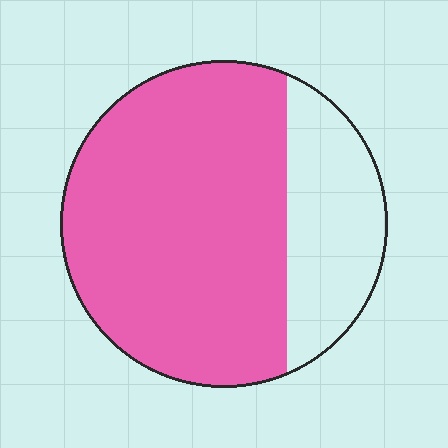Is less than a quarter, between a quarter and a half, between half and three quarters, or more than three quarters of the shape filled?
Between half and three quarters.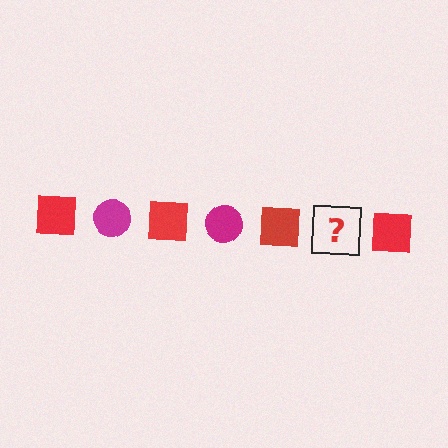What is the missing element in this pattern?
The missing element is a magenta circle.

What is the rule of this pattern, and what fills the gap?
The rule is that the pattern alternates between red square and magenta circle. The gap should be filled with a magenta circle.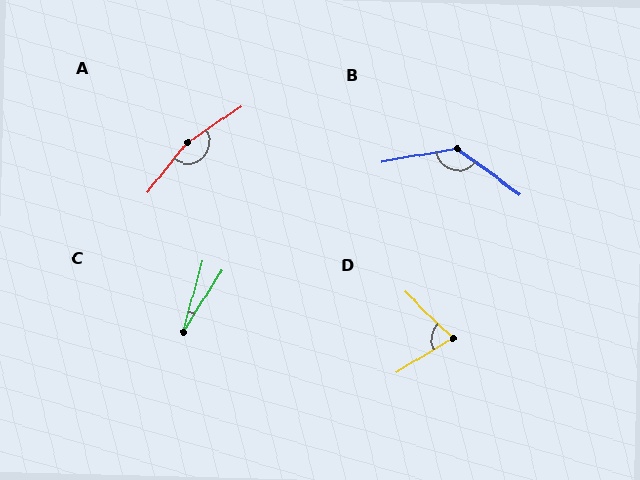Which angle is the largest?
A, at approximately 163 degrees.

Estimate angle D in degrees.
Approximately 75 degrees.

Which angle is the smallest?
C, at approximately 17 degrees.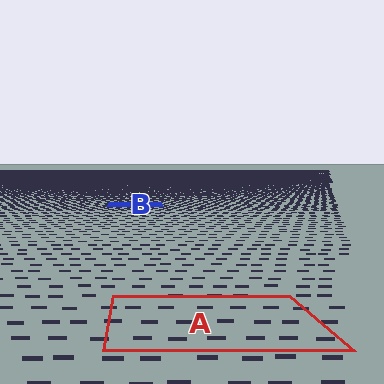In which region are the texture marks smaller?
The texture marks are smaller in region B, because it is farther away.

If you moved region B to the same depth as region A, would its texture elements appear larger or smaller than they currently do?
They would appear larger. At a closer depth, the same texture elements are projected at a bigger on-screen size.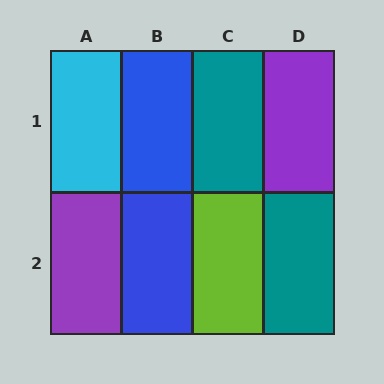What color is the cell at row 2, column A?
Purple.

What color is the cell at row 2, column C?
Lime.